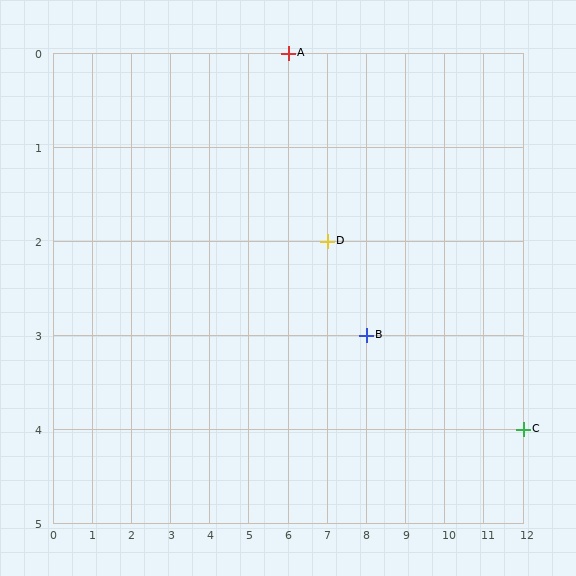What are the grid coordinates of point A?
Point A is at grid coordinates (6, 0).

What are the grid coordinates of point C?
Point C is at grid coordinates (12, 4).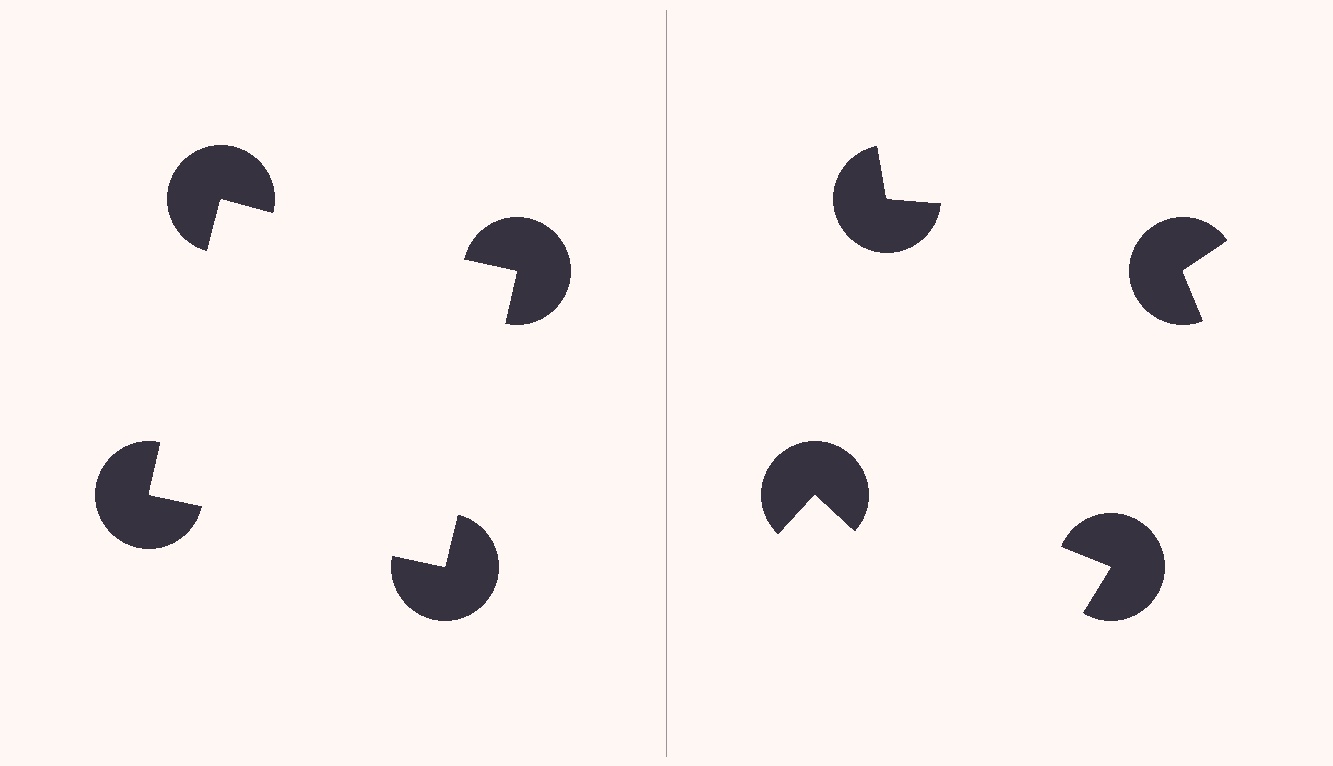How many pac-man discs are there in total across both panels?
8 — 4 on each side.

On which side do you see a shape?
An illusory square appears on the left side. On the right side the wedge cuts are rotated, so no coherent shape forms.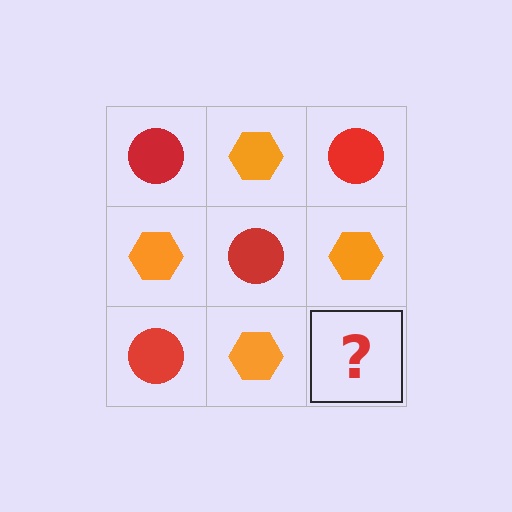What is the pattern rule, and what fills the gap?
The rule is that it alternates red circle and orange hexagon in a checkerboard pattern. The gap should be filled with a red circle.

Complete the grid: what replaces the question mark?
The question mark should be replaced with a red circle.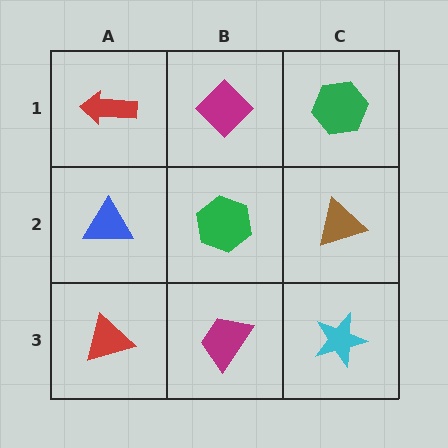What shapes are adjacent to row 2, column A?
A red arrow (row 1, column A), a red triangle (row 3, column A), a green hexagon (row 2, column B).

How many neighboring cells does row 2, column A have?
3.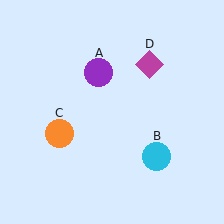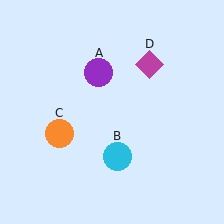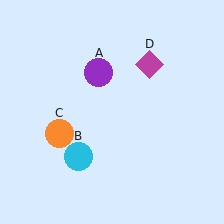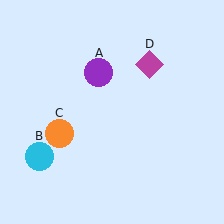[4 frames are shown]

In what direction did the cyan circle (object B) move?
The cyan circle (object B) moved left.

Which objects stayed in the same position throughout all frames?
Purple circle (object A) and orange circle (object C) and magenta diamond (object D) remained stationary.